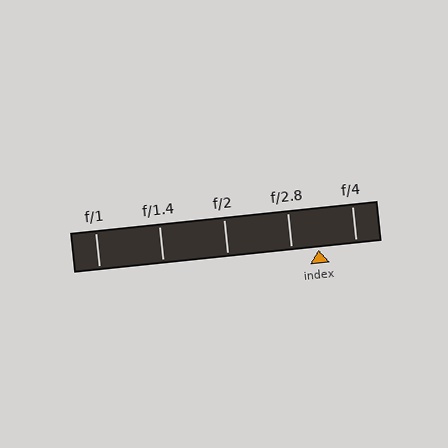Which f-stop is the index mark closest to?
The index mark is closest to f/2.8.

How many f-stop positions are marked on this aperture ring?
There are 5 f-stop positions marked.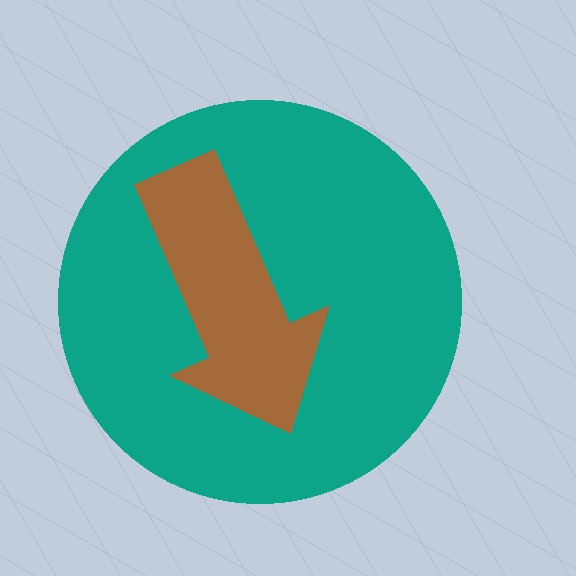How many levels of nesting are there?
2.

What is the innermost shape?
The brown arrow.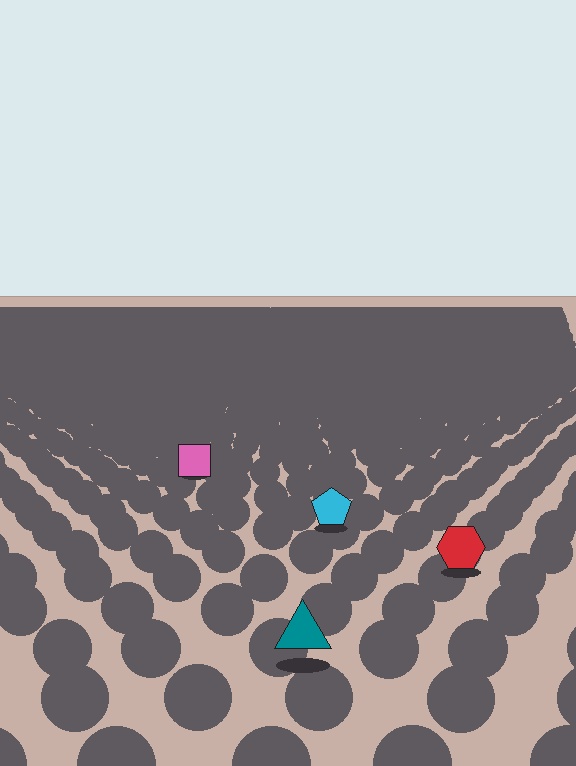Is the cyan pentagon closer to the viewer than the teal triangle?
No. The teal triangle is closer — you can tell from the texture gradient: the ground texture is coarser near it.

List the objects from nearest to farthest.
From nearest to farthest: the teal triangle, the red hexagon, the cyan pentagon, the pink square.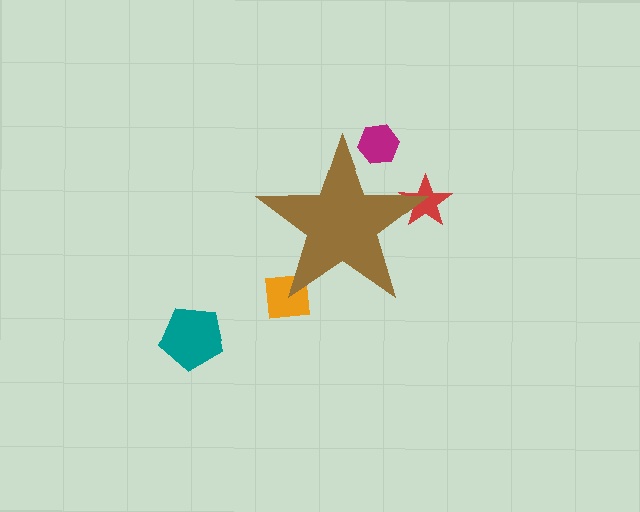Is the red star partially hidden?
Yes, the red star is partially hidden behind the brown star.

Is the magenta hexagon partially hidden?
Yes, the magenta hexagon is partially hidden behind the brown star.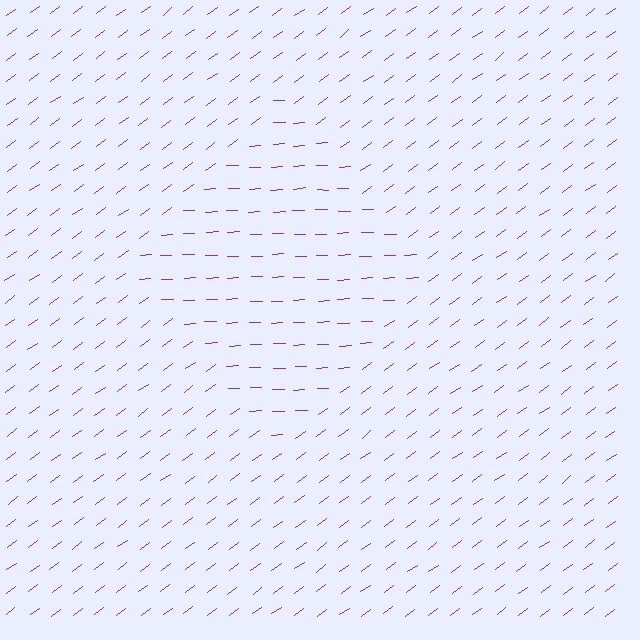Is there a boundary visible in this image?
Yes, there is a texture boundary formed by a change in line orientation.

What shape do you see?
I see a diamond.